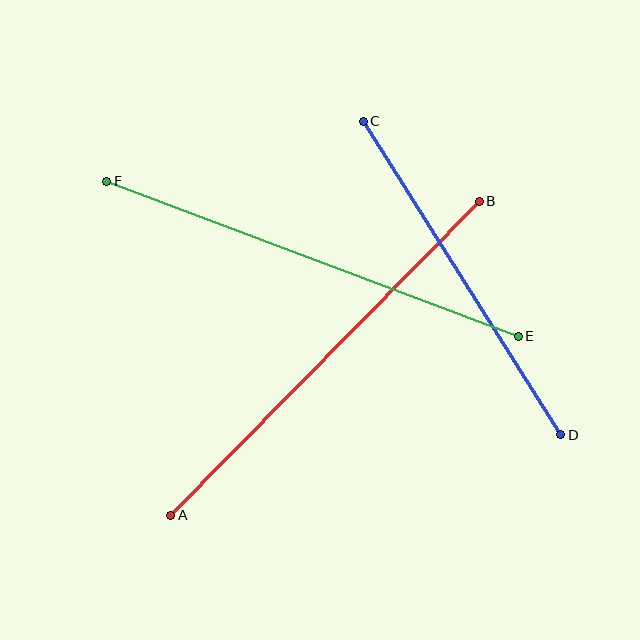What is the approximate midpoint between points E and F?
The midpoint is at approximately (313, 259) pixels.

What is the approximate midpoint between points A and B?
The midpoint is at approximately (325, 358) pixels.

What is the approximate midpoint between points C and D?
The midpoint is at approximately (462, 278) pixels.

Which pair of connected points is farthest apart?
Points A and B are farthest apart.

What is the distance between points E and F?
The distance is approximately 440 pixels.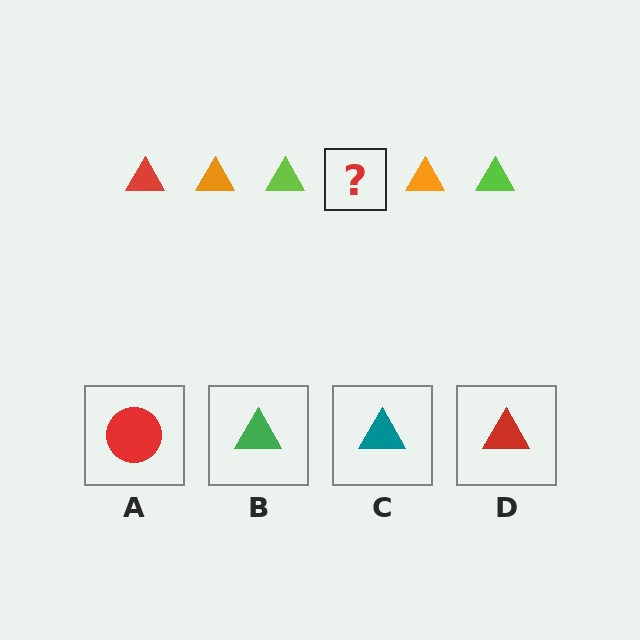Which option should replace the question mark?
Option D.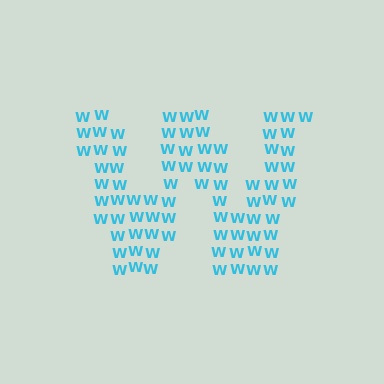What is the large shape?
The large shape is the letter W.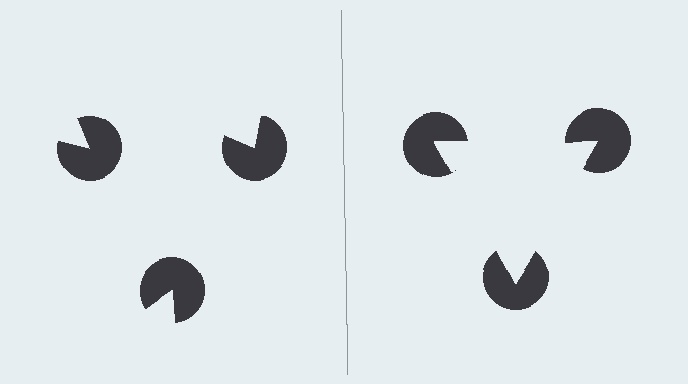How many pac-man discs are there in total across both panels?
6 — 3 on each side.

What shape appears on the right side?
An illusory triangle.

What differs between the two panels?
The pac-man discs are positioned identically on both sides; only the wedge orientations differ. On the right they align to a triangle; on the left they are misaligned.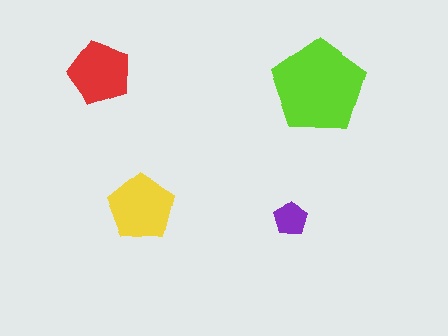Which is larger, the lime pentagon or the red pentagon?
The lime one.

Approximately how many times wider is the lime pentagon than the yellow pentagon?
About 1.5 times wider.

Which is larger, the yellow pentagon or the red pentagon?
The yellow one.